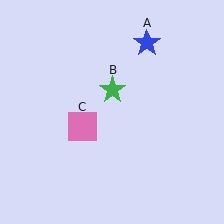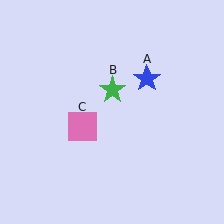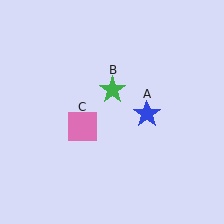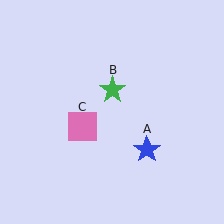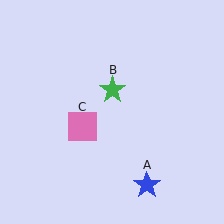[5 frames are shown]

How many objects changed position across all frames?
1 object changed position: blue star (object A).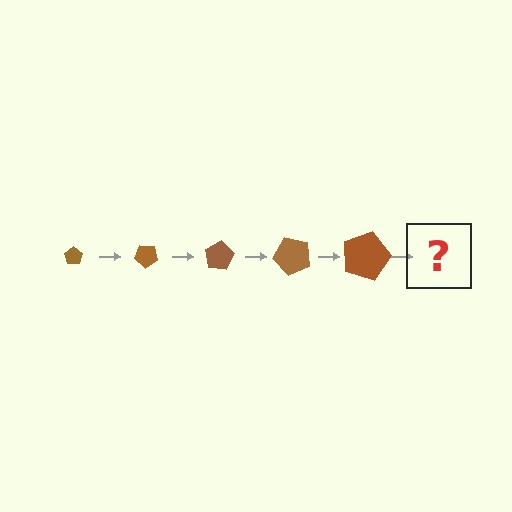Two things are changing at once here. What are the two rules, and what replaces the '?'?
The two rules are that the pentagon grows larger each step and it rotates 40 degrees each step. The '?' should be a pentagon, larger than the previous one and rotated 200 degrees from the start.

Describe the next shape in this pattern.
It should be a pentagon, larger than the previous one and rotated 200 degrees from the start.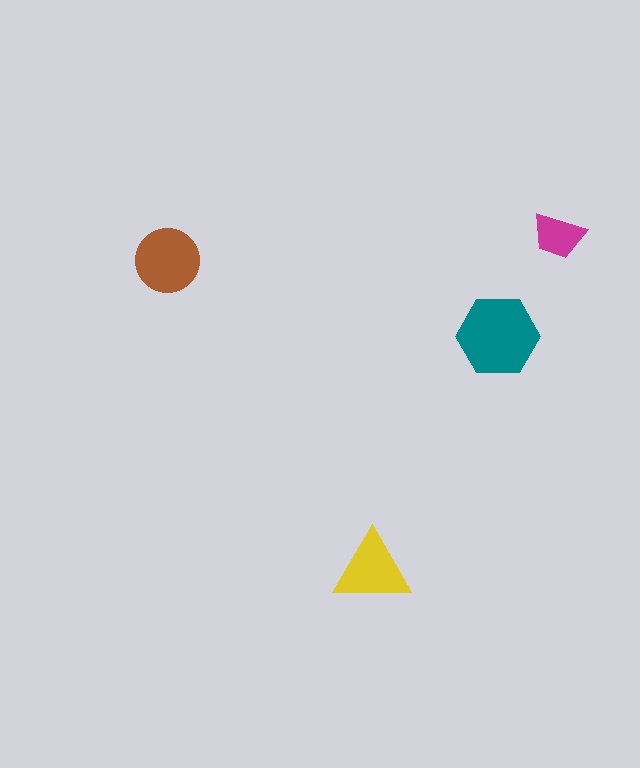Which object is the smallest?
The magenta trapezoid.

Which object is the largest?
The teal hexagon.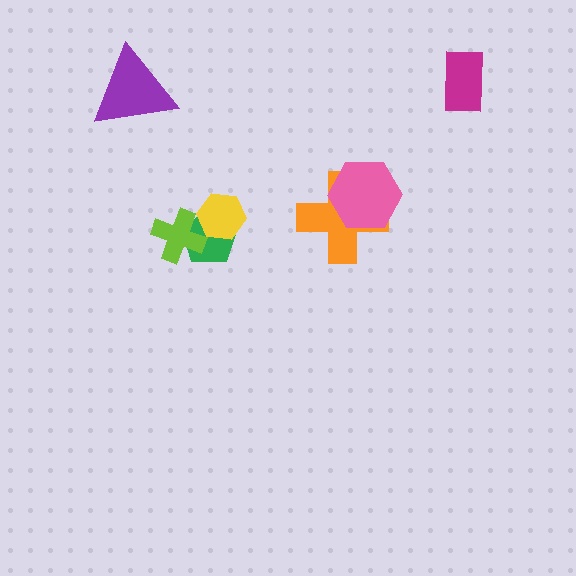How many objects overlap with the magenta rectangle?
0 objects overlap with the magenta rectangle.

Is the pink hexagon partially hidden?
No, no other shape covers it.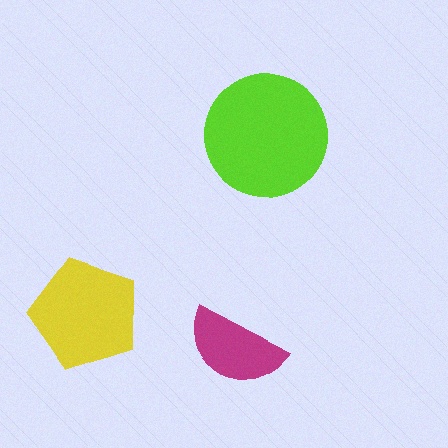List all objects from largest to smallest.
The lime circle, the yellow pentagon, the magenta semicircle.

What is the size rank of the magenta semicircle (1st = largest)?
3rd.